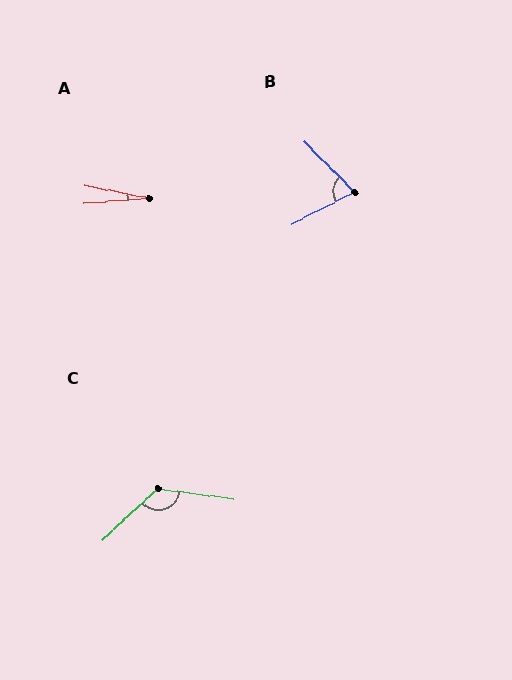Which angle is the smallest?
A, at approximately 16 degrees.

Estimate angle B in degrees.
Approximately 72 degrees.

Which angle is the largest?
C, at approximately 129 degrees.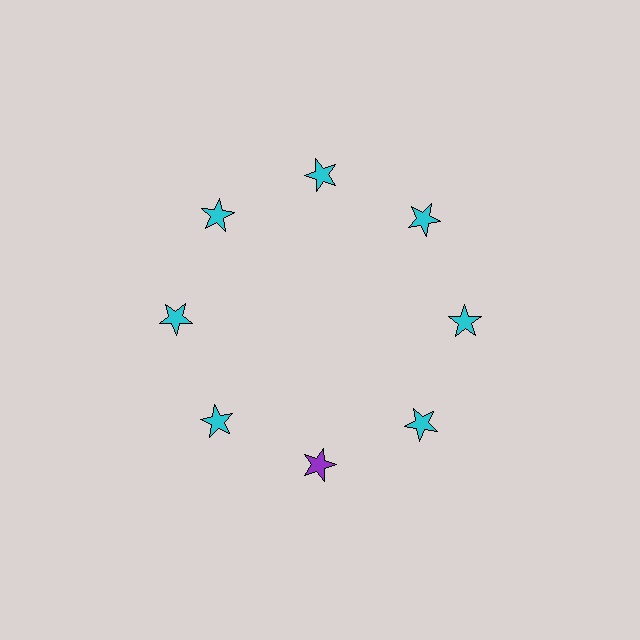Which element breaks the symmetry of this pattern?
The purple star at roughly the 6 o'clock position breaks the symmetry. All other shapes are cyan stars.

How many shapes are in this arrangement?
There are 8 shapes arranged in a ring pattern.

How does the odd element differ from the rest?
It has a different color: purple instead of cyan.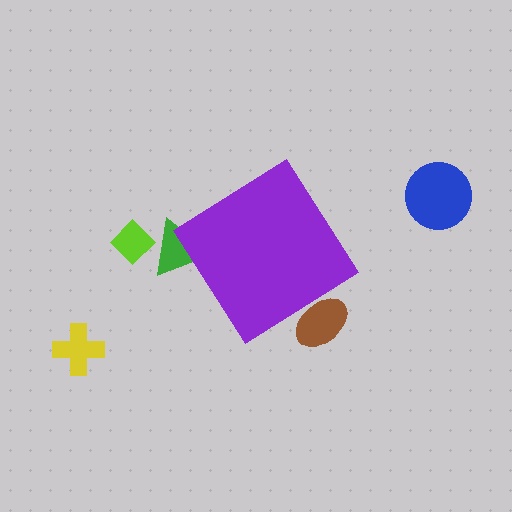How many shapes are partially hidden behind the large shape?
2 shapes are partially hidden.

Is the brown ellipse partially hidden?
Yes, the brown ellipse is partially hidden behind the purple diamond.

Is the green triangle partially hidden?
Yes, the green triangle is partially hidden behind the purple diamond.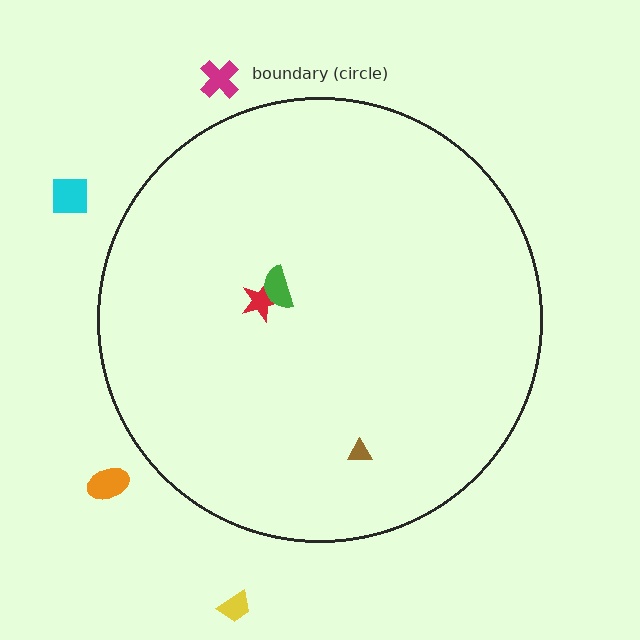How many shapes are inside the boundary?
3 inside, 4 outside.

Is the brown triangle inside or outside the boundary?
Inside.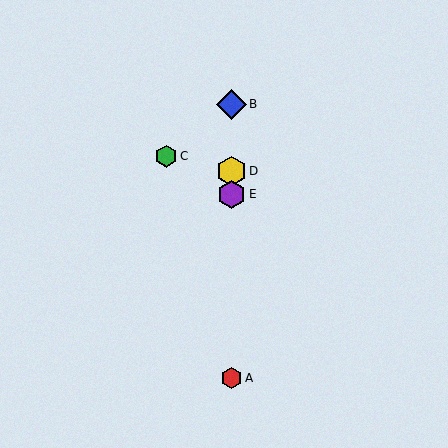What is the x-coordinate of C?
Object C is at x≈166.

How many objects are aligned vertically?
4 objects (A, B, D, E) are aligned vertically.